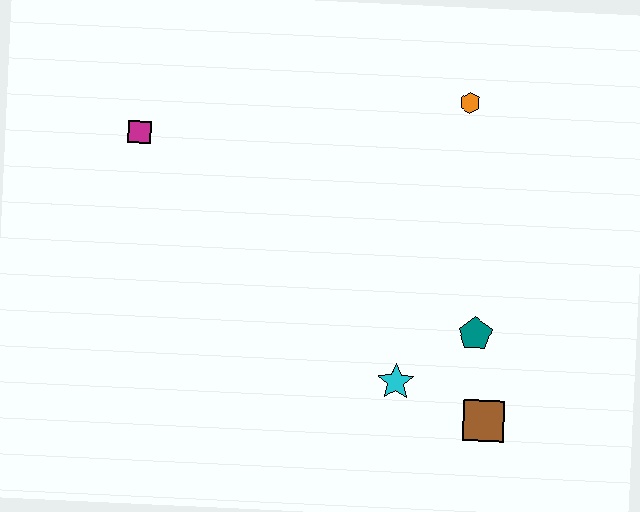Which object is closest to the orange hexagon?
The teal pentagon is closest to the orange hexagon.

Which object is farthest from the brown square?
The magenta square is farthest from the brown square.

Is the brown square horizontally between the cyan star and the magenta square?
No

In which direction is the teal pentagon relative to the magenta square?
The teal pentagon is to the right of the magenta square.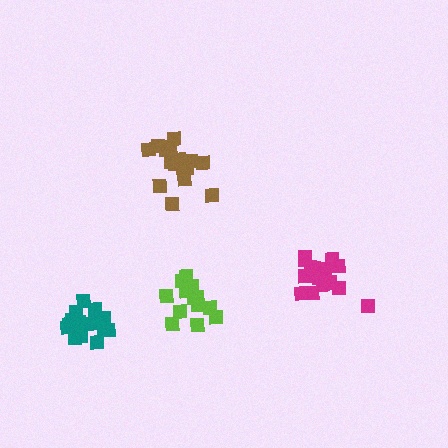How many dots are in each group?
Group 1: 19 dots, Group 2: 13 dots, Group 3: 17 dots, Group 4: 16 dots (65 total).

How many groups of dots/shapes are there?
There are 4 groups.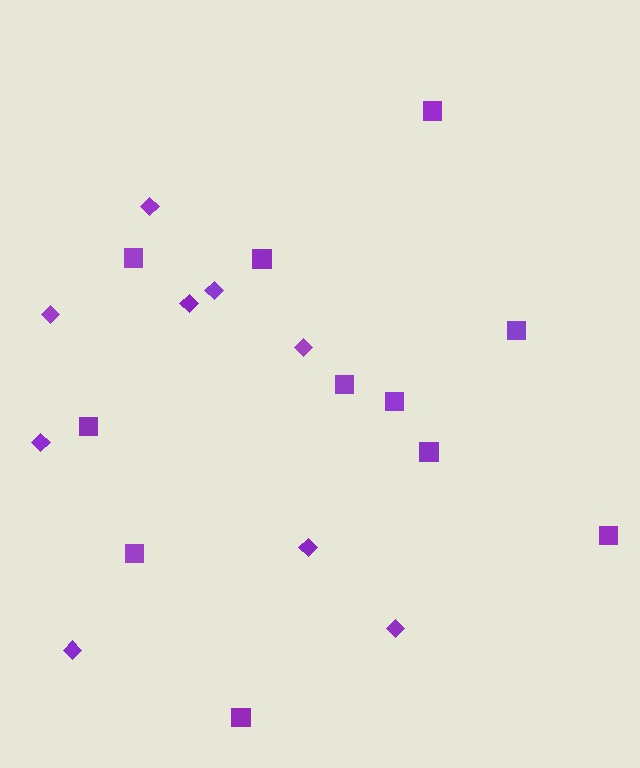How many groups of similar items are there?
There are 2 groups: one group of diamonds (9) and one group of squares (11).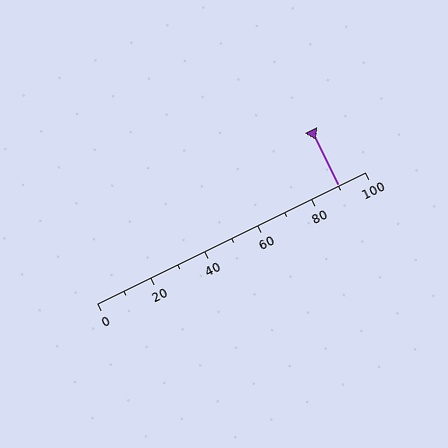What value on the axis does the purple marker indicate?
The marker indicates approximately 90.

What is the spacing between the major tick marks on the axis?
The major ticks are spaced 20 apart.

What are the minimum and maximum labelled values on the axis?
The axis runs from 0 to 100.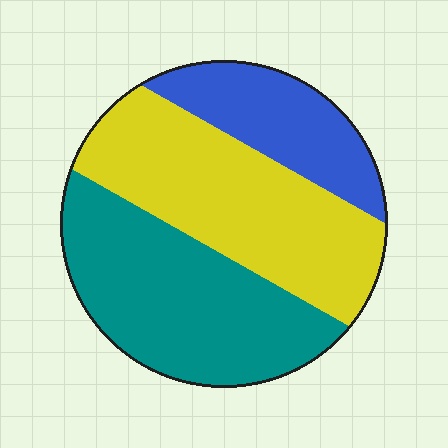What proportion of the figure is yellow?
Yellow covers roughly 40% of the figure.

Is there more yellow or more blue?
Yellow.